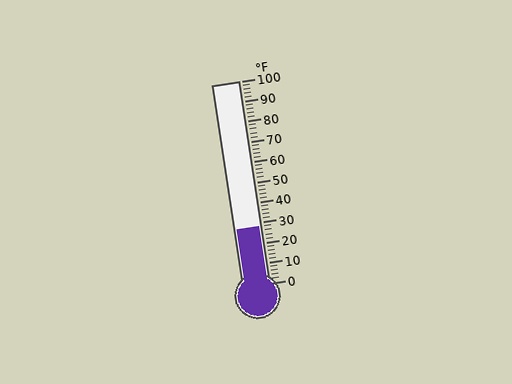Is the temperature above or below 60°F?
The temperature is below 60°F.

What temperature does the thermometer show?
The thermometer shows approximately 28°F.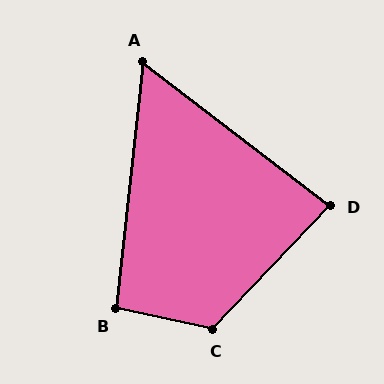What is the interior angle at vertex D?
Approximately 84 degrees (acute).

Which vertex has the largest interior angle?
C, at approximately 121 degrees.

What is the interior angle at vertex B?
Approximately 96 degrees (obtuse).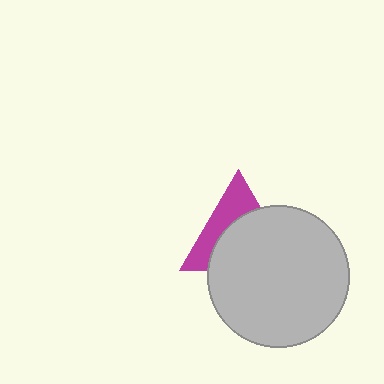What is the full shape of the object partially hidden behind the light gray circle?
The partially hidden object is a magenta triangle.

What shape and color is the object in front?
The object in front is a light gray circle.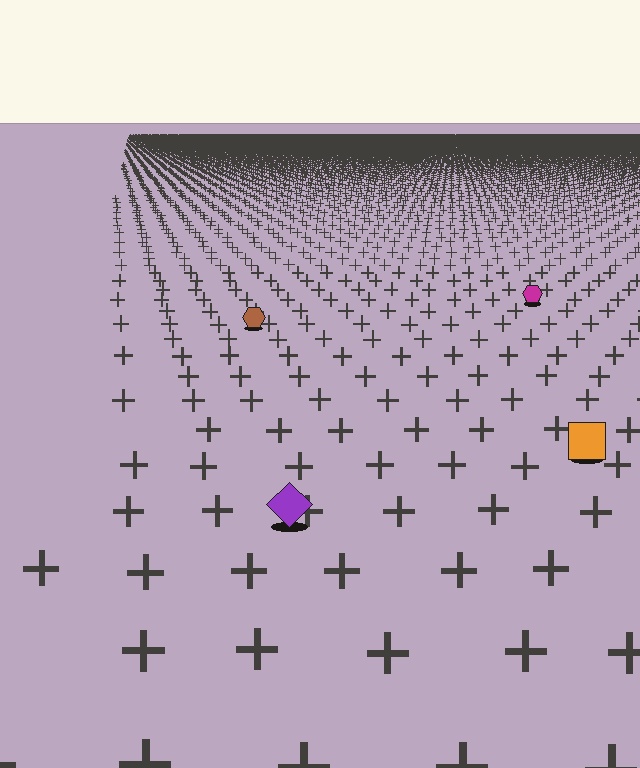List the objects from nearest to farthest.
From nearest to farthest: the purple diamond, the orange square, the brown hexagon, the magenta hexagon.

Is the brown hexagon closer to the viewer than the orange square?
No. The orange square is closer — you can tell from the texture gradient: the ground texture is coarser near it.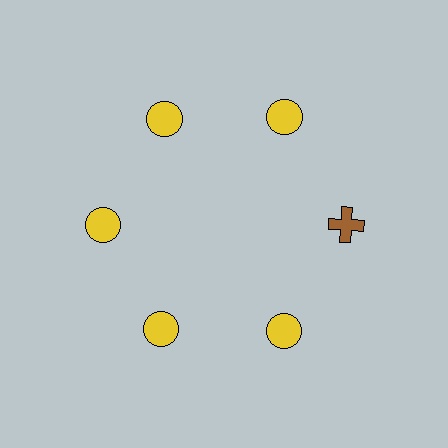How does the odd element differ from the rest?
It differs in both color (brown instead of yellow) and shape (cross instead of circle).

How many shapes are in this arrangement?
There are 6 shapes arranged in a ring pattern.